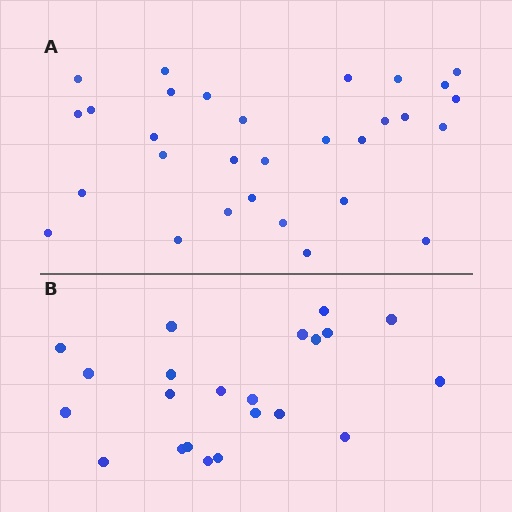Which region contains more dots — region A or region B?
Region A (the top region) has more dots.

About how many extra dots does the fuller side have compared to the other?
Region A has roughly 8 or so more dots than region B.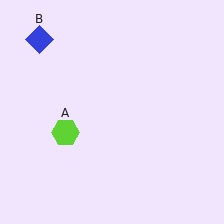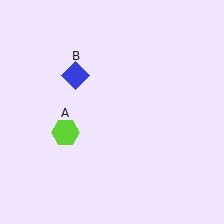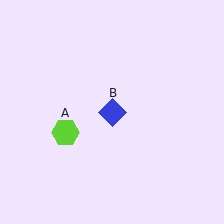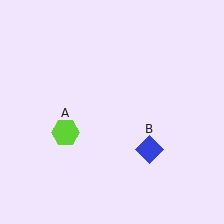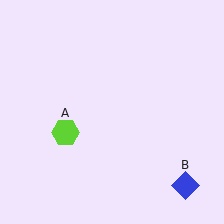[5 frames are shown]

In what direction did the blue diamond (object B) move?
The blue diamond (object B) moved down and to the right.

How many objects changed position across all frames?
1 object changed position: blue diamond (object B).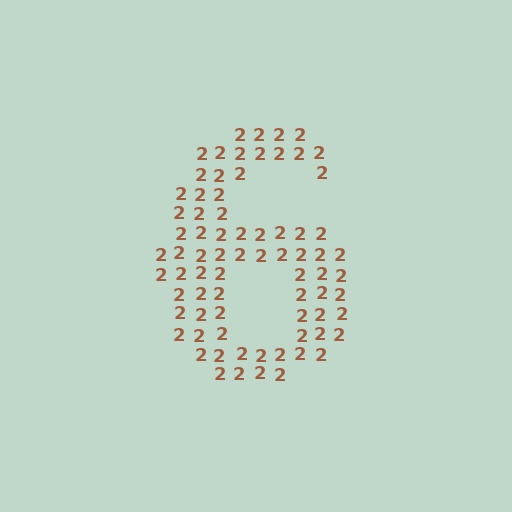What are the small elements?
The small elements are digit 2's.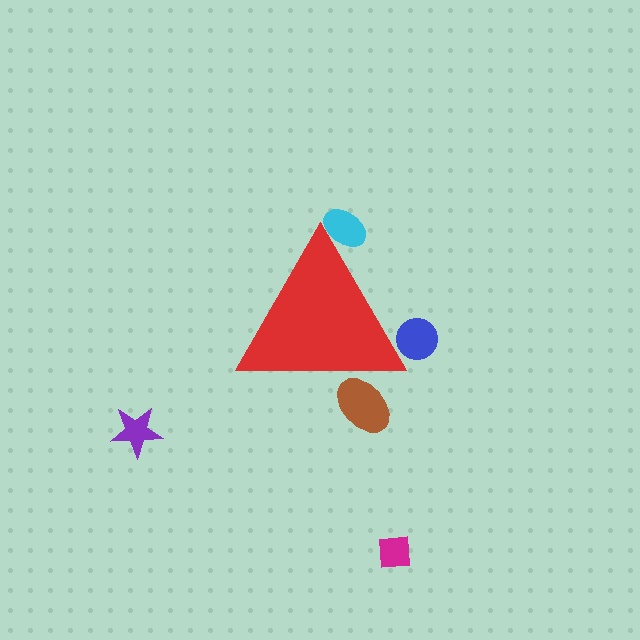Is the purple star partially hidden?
No, the purple star is fully visible.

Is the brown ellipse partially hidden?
Yes, the brown ellipse is partially hidden behind the red triangle.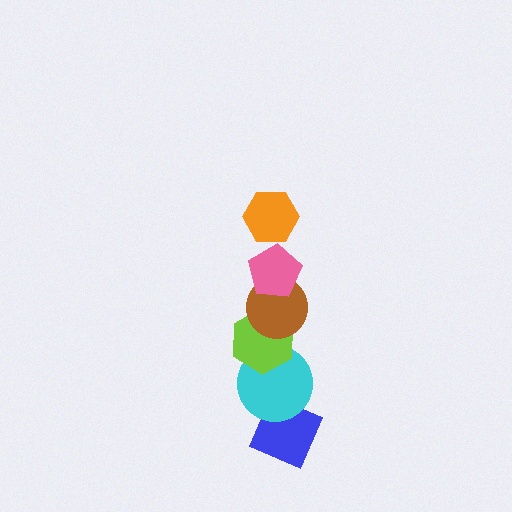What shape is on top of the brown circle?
The pink pentagon is on top of the brown circle.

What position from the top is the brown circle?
The brown circle is 3rd from the top.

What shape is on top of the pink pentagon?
The orange hexagon is on top of the pink pentagon.